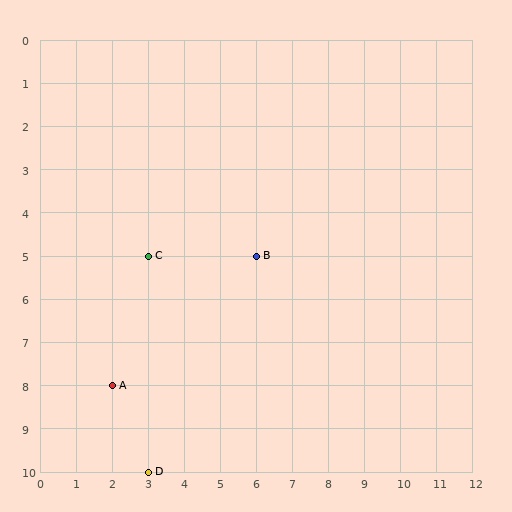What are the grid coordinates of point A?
Point A is at grid coordinates (2, 8).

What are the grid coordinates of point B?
Point B is at grid coordinates (6, 5).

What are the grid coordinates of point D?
Point D is at grid coordinates (3, 10).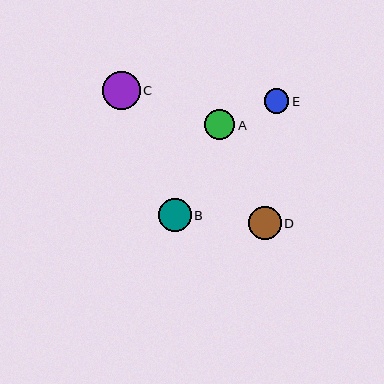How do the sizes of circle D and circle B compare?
Circle D and circle B are approximately the same size.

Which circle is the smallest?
Circle E is the smallest with a size of approximately 25 pixels.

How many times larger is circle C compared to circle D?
Circle C is approximately 1.2 times the size of circle D.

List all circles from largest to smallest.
From largest to smallest: C, D, B, A, E.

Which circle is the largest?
Circle C is the largest with a size of approximately 38 pixels.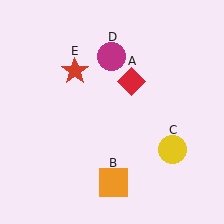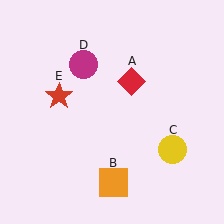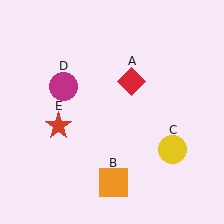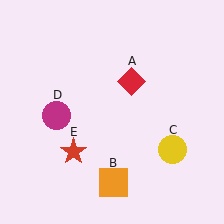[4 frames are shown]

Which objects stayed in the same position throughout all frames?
Red diamond (object A) and orange square (object B) and yellow circle (object C) remained stationary.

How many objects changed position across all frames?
2 objects changed position: magenta circle (object D), red star (object E).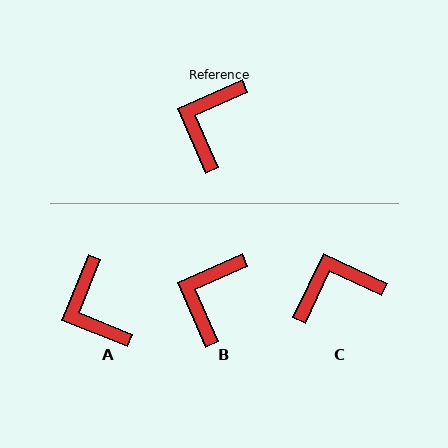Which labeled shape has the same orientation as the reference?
B.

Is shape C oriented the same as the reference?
No, it is off by about 49 degrees.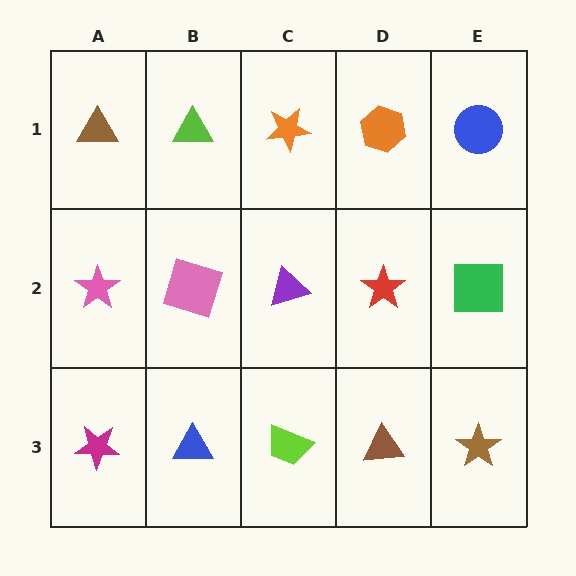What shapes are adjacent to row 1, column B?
A pink square (row 2, column B), a brown triangle (row 1, column A), an orange star (row 1, column C).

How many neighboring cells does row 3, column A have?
2.